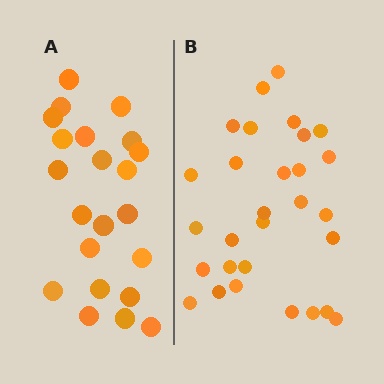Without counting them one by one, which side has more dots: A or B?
Region B (the right region) has more dots.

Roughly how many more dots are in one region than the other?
Region B has roughly 8 or so more dots than region A.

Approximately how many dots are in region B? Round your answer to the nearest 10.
About 30 dots. (The exact count is 29, which rounds to 30.)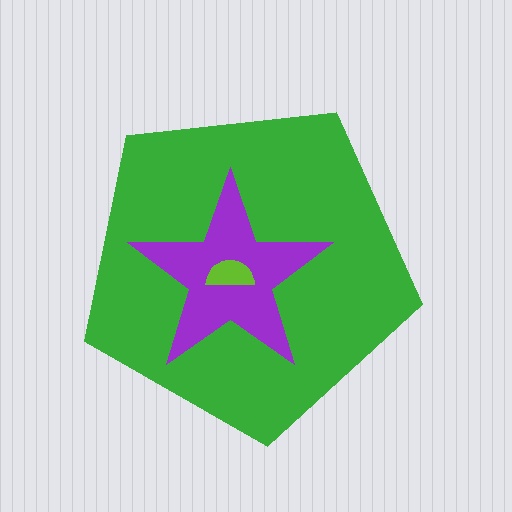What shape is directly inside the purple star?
The lime semicircle.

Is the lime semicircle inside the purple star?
Yes.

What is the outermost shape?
The green pentagon.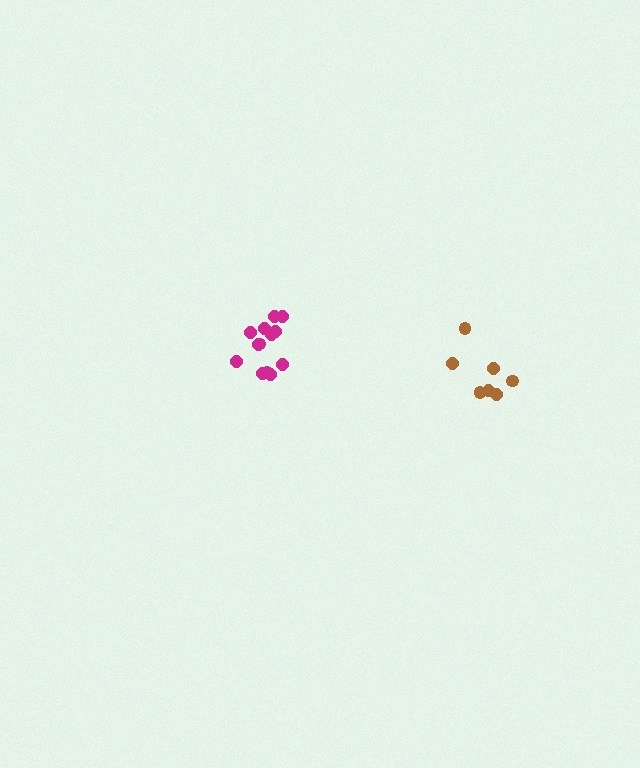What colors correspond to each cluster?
The clusters are colored: magenta, brown.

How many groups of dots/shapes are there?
There are 2 groups.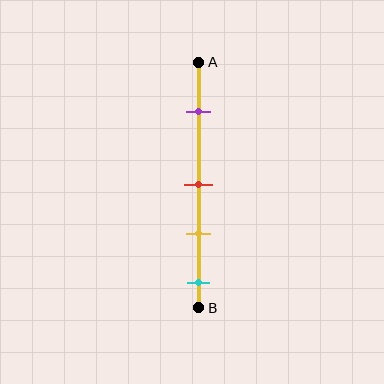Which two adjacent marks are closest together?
The red and yellow marks are the closest adjacent pair.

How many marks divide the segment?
There are 4 marks dividing the segment.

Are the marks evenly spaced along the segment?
No, the marks are not evenly spaced.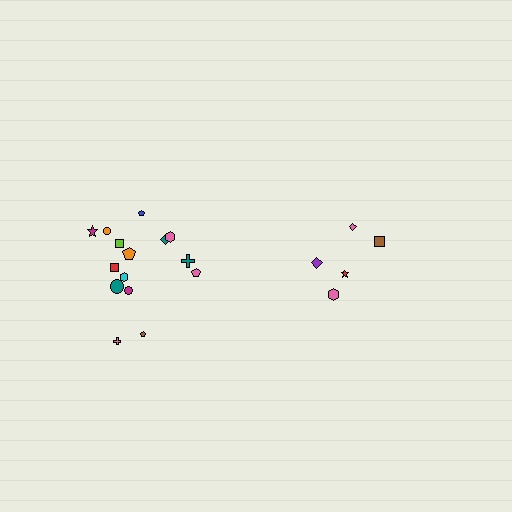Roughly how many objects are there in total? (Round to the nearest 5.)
Roughly 20 objects in total.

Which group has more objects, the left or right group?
The left group.